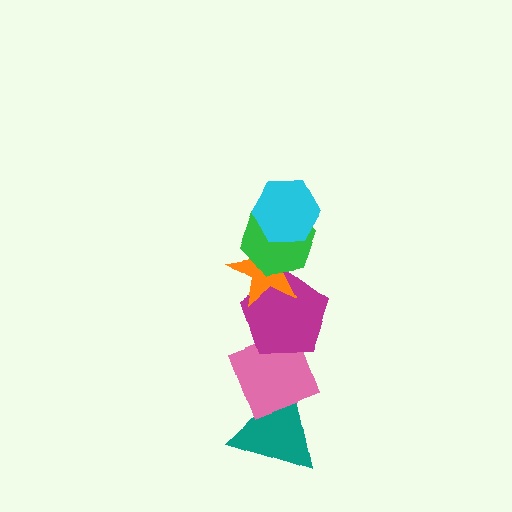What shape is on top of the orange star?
The green hexagon is on top of the orange star.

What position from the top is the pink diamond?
The pink diamond is 5th from the top.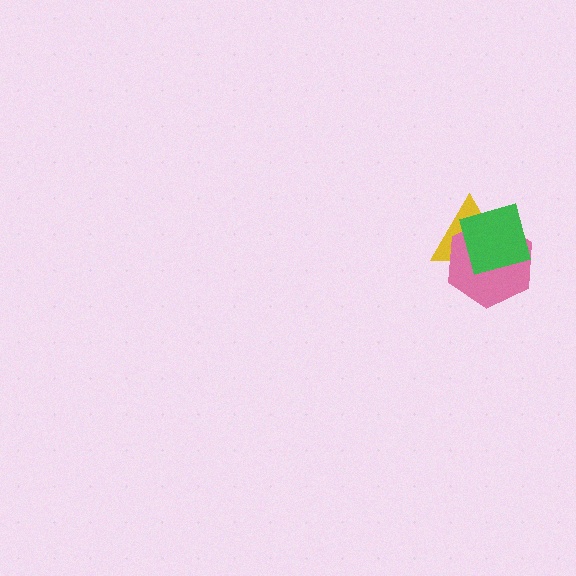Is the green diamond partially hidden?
No, no other shape covers it.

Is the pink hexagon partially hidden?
Yes, it is partially covered by another shape.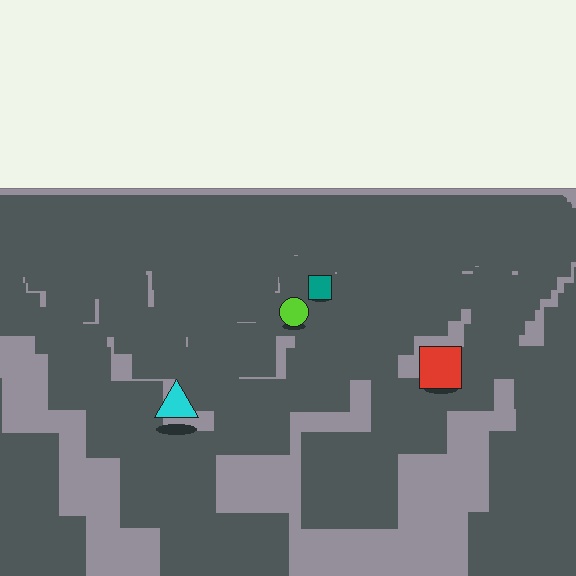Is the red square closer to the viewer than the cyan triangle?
No. The cyan triangle is closer — you can tell from the texture gradient: the ground texture is coarser near it.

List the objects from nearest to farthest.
From nearest to farthest: the cyan triangle, the red square, the lime circle, the teal square.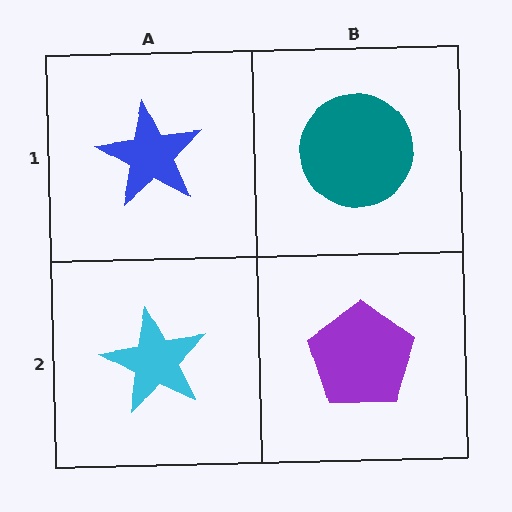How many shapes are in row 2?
2 shapes.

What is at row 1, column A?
A blue star.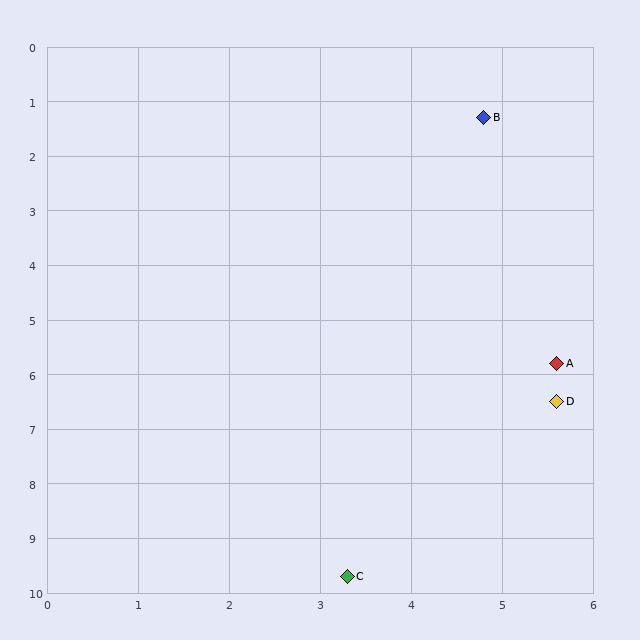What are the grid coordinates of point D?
Point D is at approximately (5.6, 6.5).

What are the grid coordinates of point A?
Point A is at approximately (5.6, 5.8).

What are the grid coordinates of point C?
Point C is at approximately (3.3, 9.7).